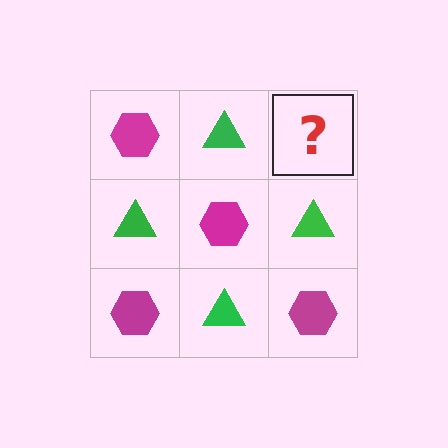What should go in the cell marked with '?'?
The missing cell should contain a magenta hexagon.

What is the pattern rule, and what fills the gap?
The rule is that it alternates magenta hexagon and green triangle in a checkerboard pattern. The gap should be filled with a magenta hexagon.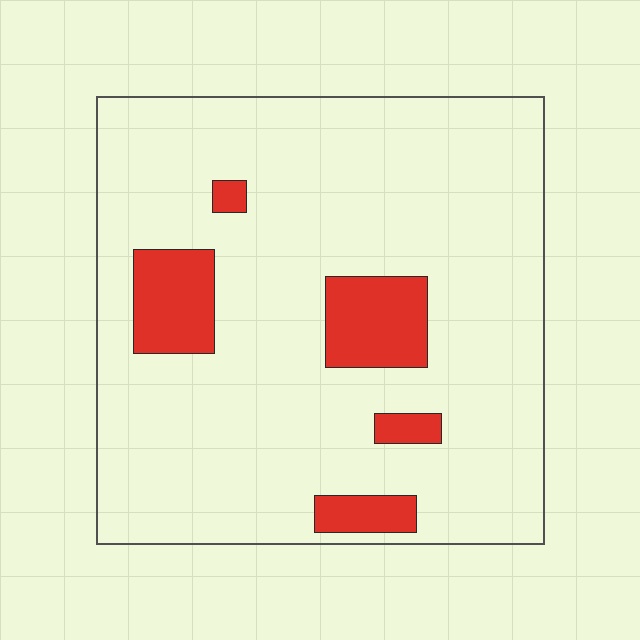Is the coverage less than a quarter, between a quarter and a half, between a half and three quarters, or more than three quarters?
Less than a quarter.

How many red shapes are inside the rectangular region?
5.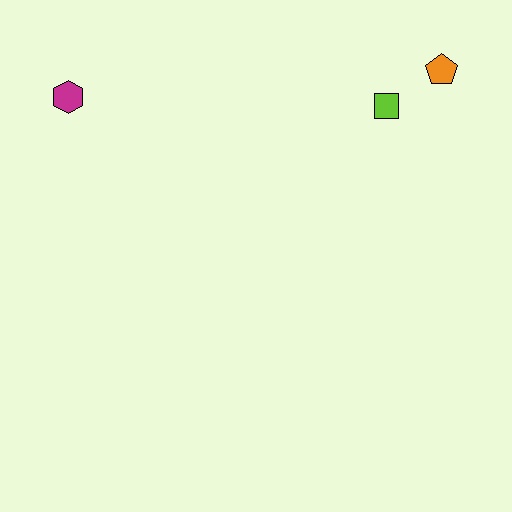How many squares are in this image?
There is 1 square.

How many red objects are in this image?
There are no red objects.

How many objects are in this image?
There are 3 objects.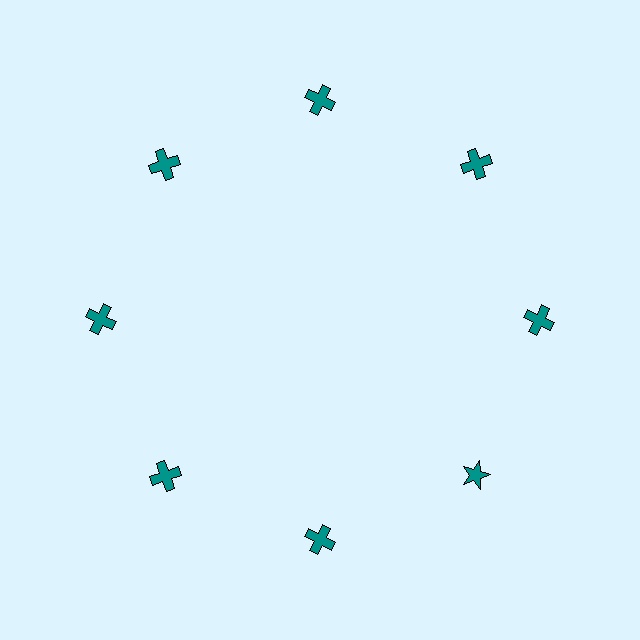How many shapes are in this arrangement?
There are 8 shapes arranged in a ring pattern.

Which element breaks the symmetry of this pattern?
The teal star at roughly the 4 o'clock position breaks the symmetry. All other shapes are teal crosses.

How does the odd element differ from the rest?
It has a different shape: star instead of cross.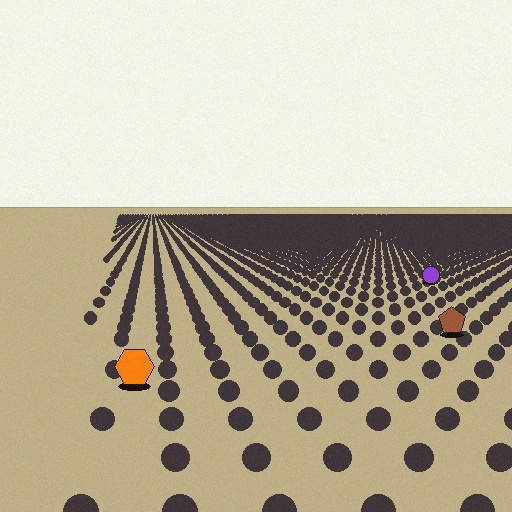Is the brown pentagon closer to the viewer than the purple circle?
Yes. The brown pentagon is closer — you can tell from the texture gradient: the ground texture is coarser near it.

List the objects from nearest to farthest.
From nearest to farthest: the orange hexagon, the brown pentagon, the purple circle.